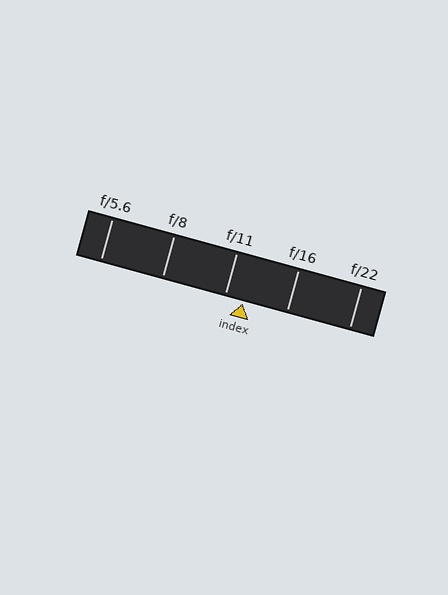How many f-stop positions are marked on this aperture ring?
There are 5 f-stop positions marked.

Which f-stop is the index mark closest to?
The index mark is closest to f/11.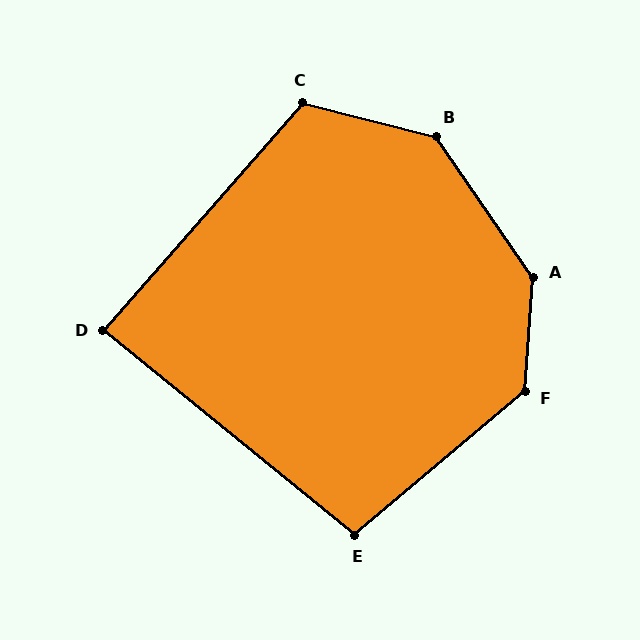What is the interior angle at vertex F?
Approximately 134 degrees (obtuse).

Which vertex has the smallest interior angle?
D, at approximately 88 degrees.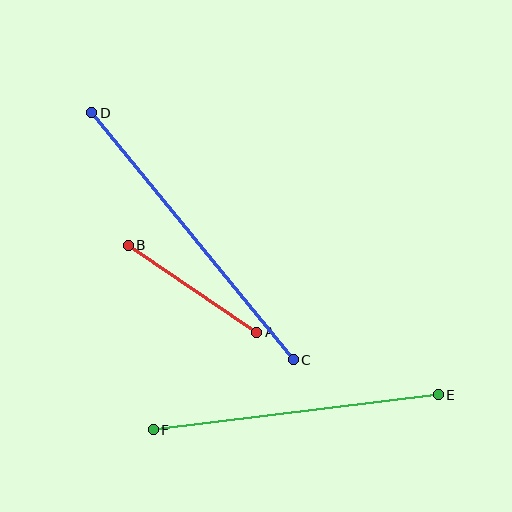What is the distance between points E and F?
The distance is approximately 287 pixels.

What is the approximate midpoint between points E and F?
The midpoint is at approximately (296, 412) pixels.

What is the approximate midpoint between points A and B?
The midpoint is at approximately (193, 289) pixels.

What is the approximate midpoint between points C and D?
The midpoint is at approximately (192, 236) pixels.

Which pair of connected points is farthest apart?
Points C and D are farthest apart.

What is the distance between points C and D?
The distance is approximately 318 pixels.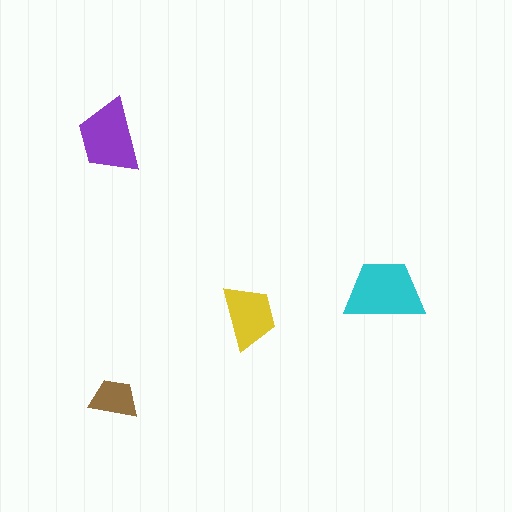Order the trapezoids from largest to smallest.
the cyan one, the purple one, the yellow one, the brown one.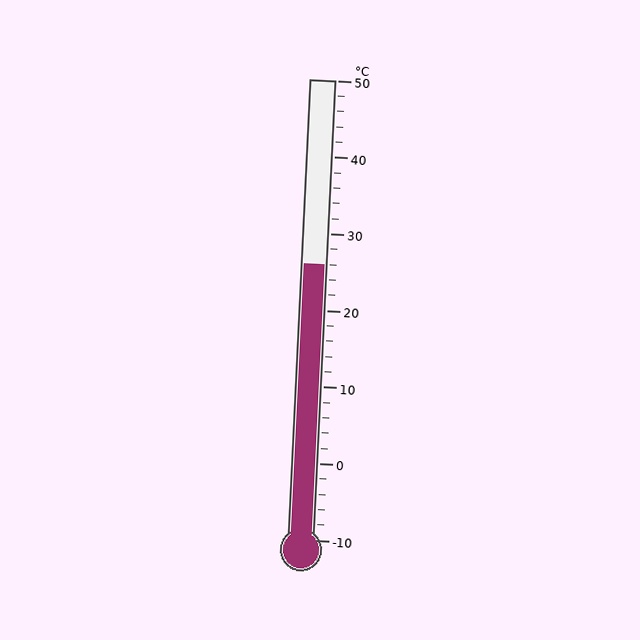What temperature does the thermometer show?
The thermometer shows approximately 26°C.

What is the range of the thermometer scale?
The thermometer scale ranges from -10°C to 50°C.